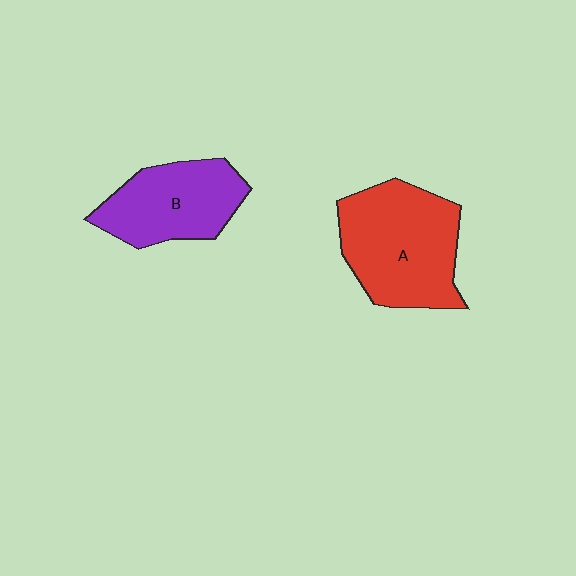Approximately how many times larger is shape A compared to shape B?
Approximately 1.3 times.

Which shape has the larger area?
Shape A (red).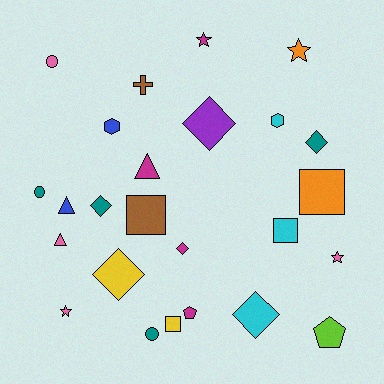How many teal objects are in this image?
There are 4 teal objects.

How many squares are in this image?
There are 4 squares.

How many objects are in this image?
There are 25 objects.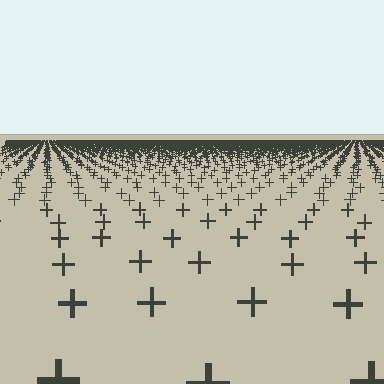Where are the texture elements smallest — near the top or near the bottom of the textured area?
Near the top.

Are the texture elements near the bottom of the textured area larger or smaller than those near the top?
Larger. Near the bottom, elements are closer to the viewer and appear at a bigger on-screen size.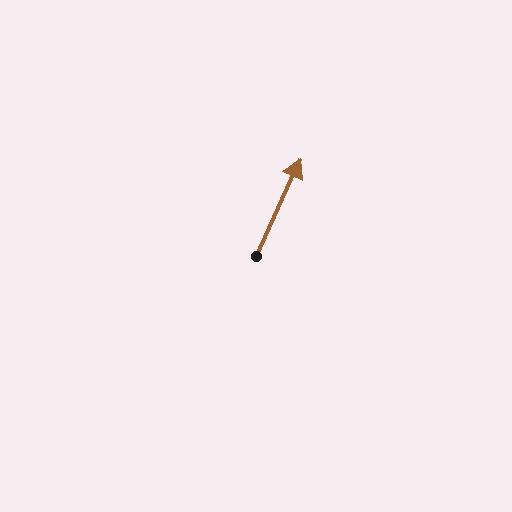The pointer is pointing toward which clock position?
Roughly 1 o'clock.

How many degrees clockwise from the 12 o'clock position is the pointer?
Approximately 24 degrees.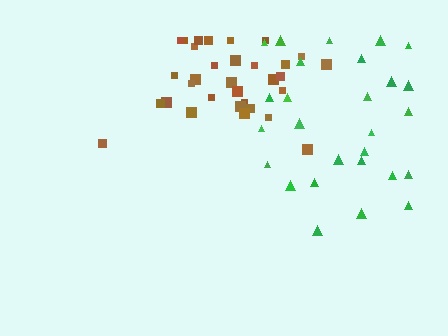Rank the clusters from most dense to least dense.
brown, green.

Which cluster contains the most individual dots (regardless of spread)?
Brown (32).